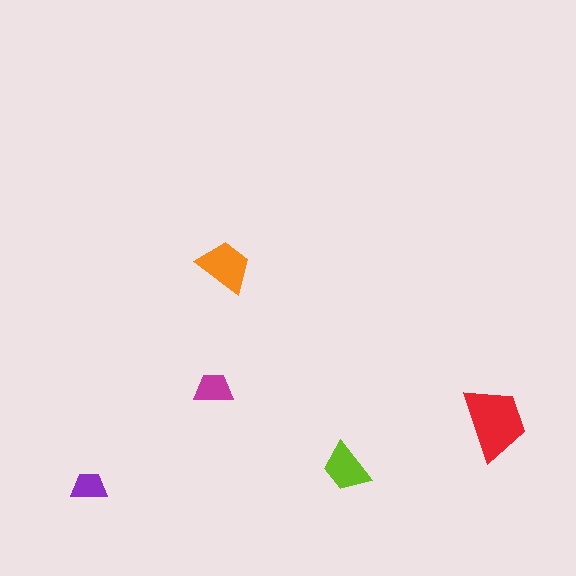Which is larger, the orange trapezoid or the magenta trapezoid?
The orange one.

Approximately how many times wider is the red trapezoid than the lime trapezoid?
About 1.5 times wider.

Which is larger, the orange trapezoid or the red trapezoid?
The red one.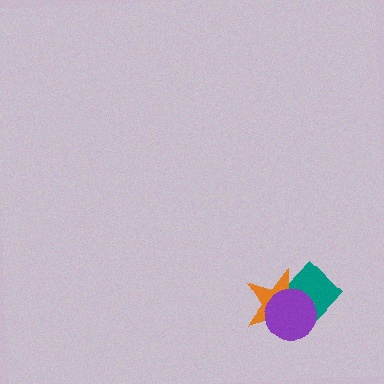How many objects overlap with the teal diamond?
2 objects overlap with the teal diamond.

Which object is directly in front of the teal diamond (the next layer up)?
The orange star is directly in front of the teal diamond.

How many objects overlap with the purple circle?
2 objects overlap with the purple circle.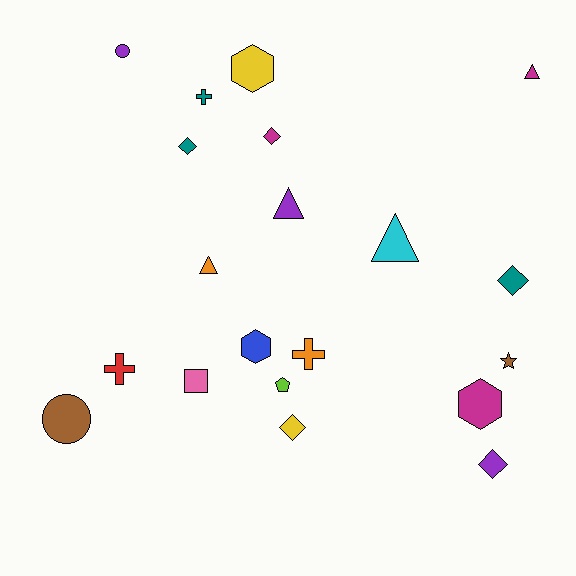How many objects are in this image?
There are 20 objects.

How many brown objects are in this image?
There are 2 brown objects.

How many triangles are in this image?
There are 4 triangles.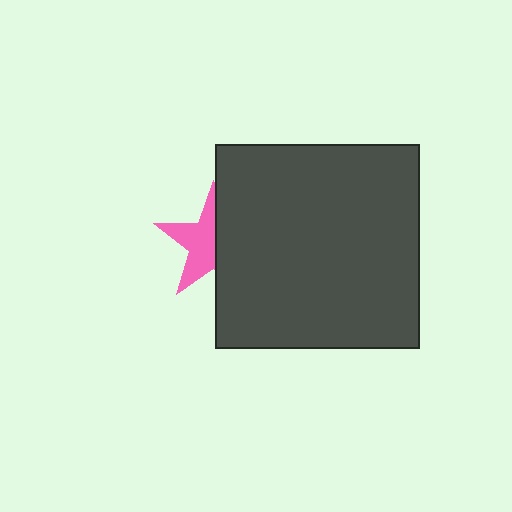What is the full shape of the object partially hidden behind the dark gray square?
The partially hidden object is a pink star.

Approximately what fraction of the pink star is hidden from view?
Roughly 46% of the pink star is hidden behind the dark gray square.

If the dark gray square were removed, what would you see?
You would see the complete pink star.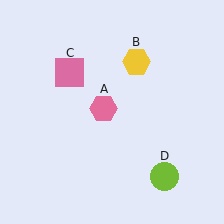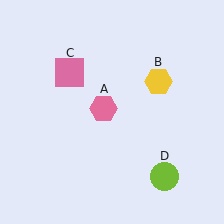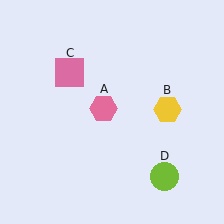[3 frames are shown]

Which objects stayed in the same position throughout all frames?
Pink hexagon (object A) and pink square (object C) and lime circle (object D) remained stationary.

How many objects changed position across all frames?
1 object changed position: yellow hexagon (object B).